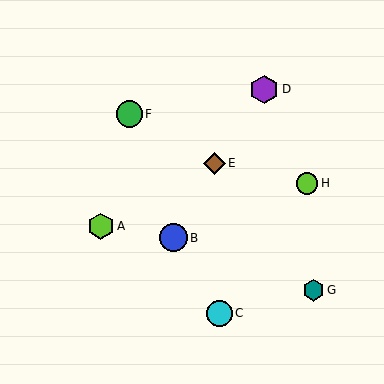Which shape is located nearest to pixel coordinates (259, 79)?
The purple hexagon (labeled D) at (264, 90) is nearest to that location.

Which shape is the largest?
The purple hexagon (labeled D) is the largest.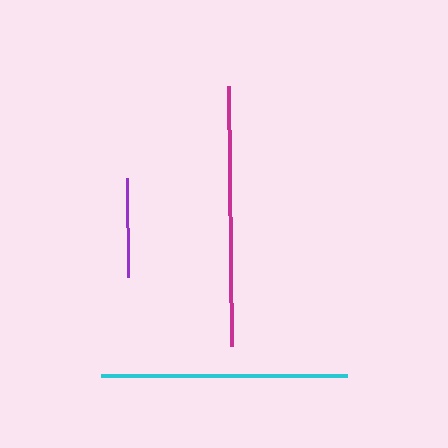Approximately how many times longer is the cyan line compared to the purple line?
The cyan line is approximately 2.5 times the length of the purple line.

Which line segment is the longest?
The magenta line is the longest at approximately 260 pixels.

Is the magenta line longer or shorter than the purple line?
The magenta line is longer than the purple line.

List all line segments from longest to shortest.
From longest to shortest: magenta, cyan, purple.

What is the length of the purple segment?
The purple segment is approximately 99 pixels long.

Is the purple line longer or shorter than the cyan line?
The cyan line is longer than the purple line.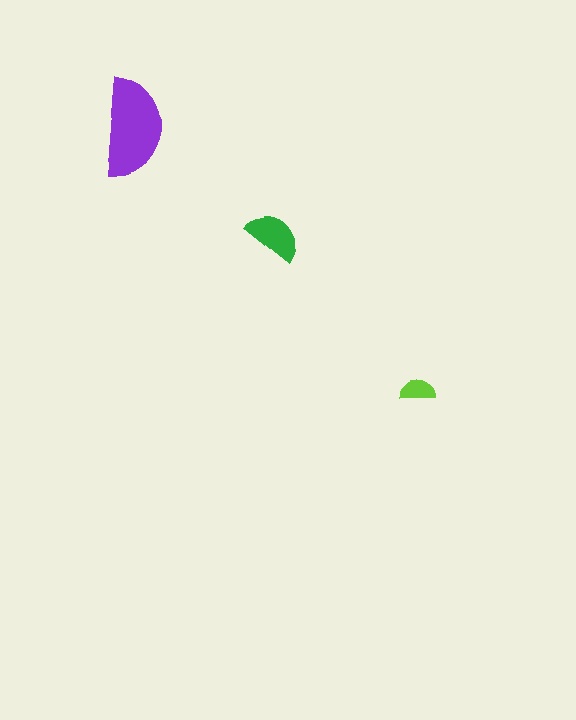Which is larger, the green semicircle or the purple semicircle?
The purple one.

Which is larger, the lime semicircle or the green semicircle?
The green one.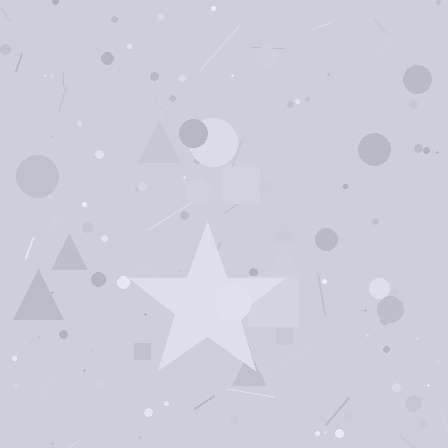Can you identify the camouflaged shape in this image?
The camouflaged shape is a star.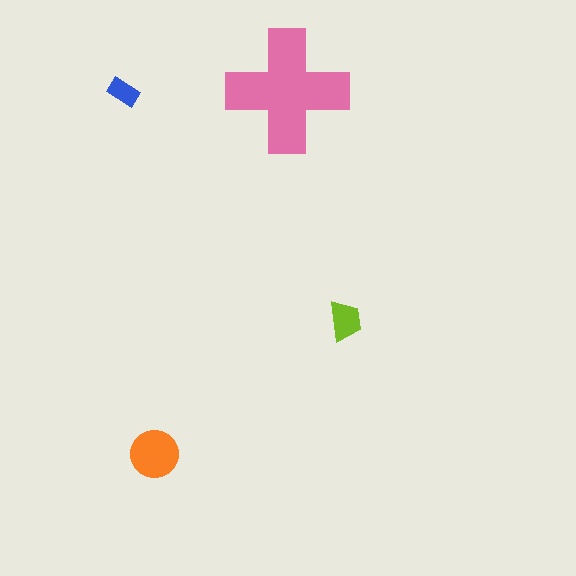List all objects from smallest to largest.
The blue rectangle, the lime trapezoid, the orange circle, the pink cross.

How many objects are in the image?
There are 4 objects in the image.